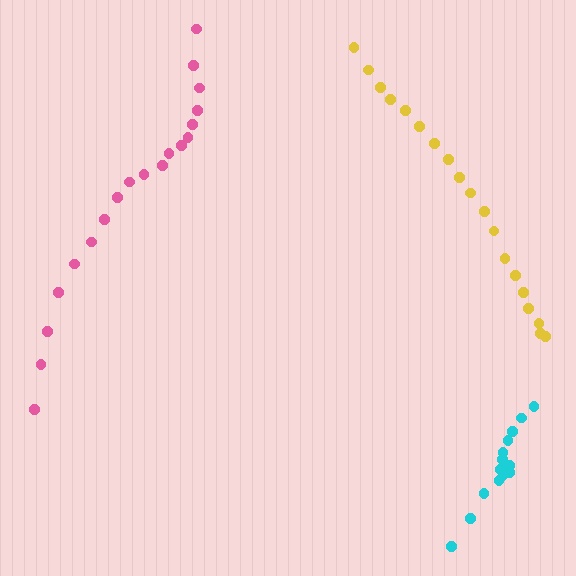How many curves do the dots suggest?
There are 3 distinct paths.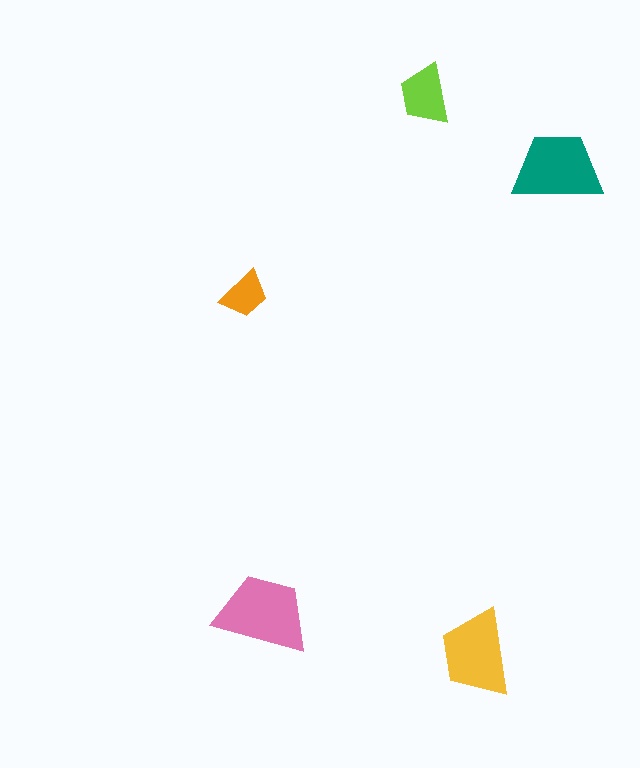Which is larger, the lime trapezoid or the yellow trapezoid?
The yellow one.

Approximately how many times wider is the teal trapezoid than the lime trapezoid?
About 1.5 times wider.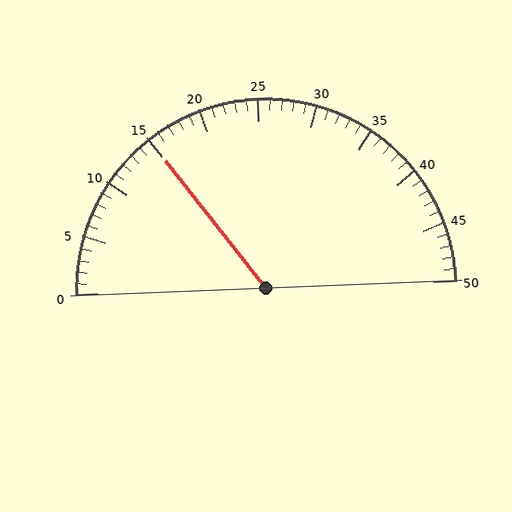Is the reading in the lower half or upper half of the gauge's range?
The reading is in the lower half of the range (0 to 50).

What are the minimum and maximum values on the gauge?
The gauge ranges from 0 to 50.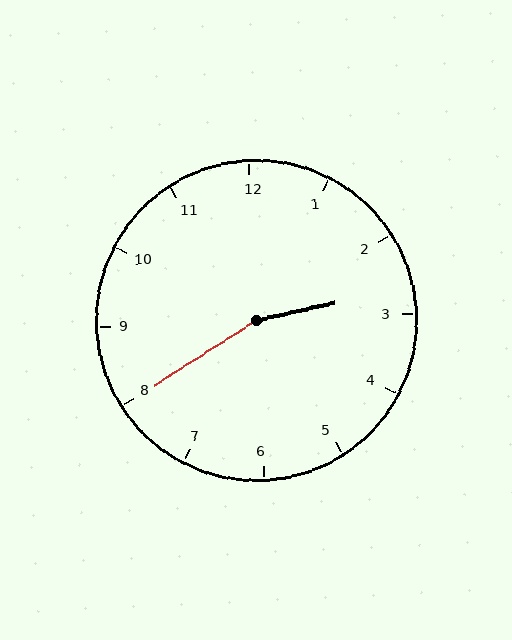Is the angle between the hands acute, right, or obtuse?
It is obtuse.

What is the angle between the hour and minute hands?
Approximately 160 degrees.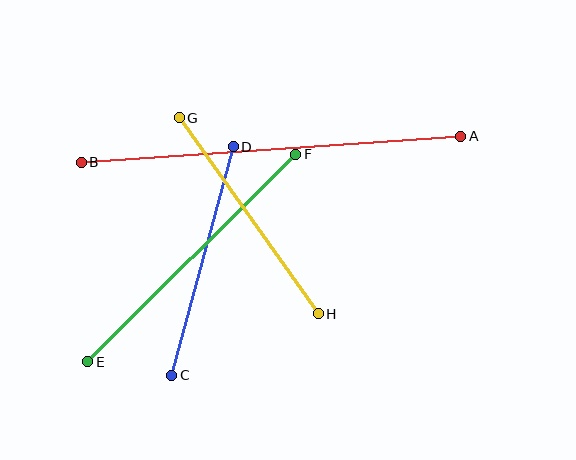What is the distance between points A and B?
The distance is approximately 380 pixels.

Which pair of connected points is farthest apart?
Points A and B are farthest apart.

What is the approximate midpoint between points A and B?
The midpoint is at approximately (271, 149) pixels.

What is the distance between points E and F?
The distance is approximately 294 pixels.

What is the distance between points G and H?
The distance is approximately 241 pixels.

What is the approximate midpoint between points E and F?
The midpoint is at approximately (192, 258) pixels.